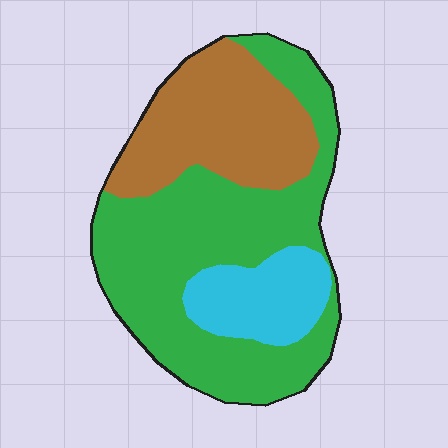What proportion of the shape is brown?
Brown takes up about one third (1/3) of the shape.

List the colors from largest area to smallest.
From largest to smallest: green, brown, cyan.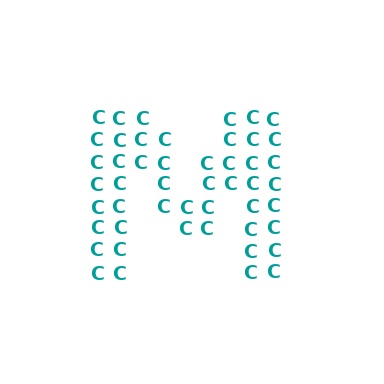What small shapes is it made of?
It is made of small letter C's.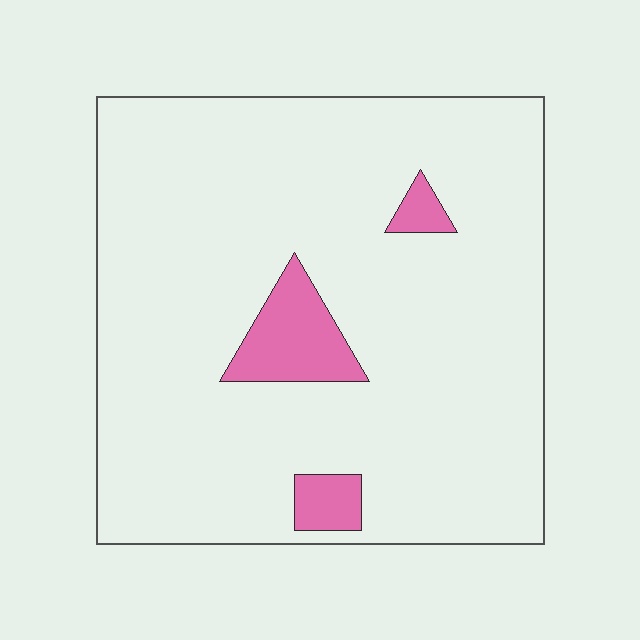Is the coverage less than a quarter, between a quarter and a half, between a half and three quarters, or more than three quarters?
Less than a quarter.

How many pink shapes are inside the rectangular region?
3.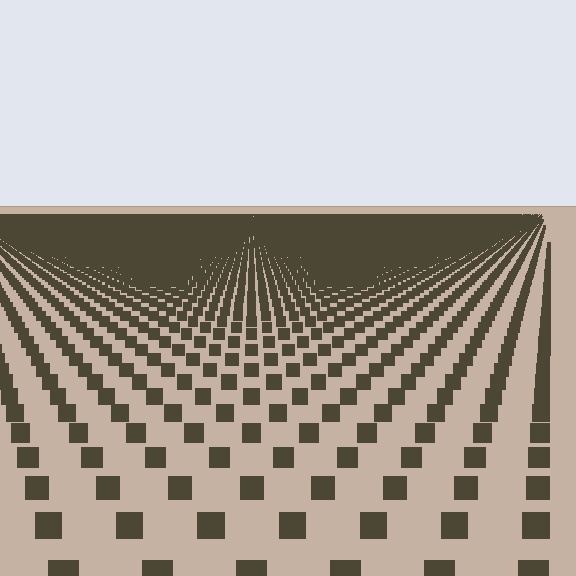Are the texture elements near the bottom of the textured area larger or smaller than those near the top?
Larger. Near the bottom, elements are closer to the viewer and appear at a bigger on-screen size.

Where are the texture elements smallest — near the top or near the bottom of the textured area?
Near the top.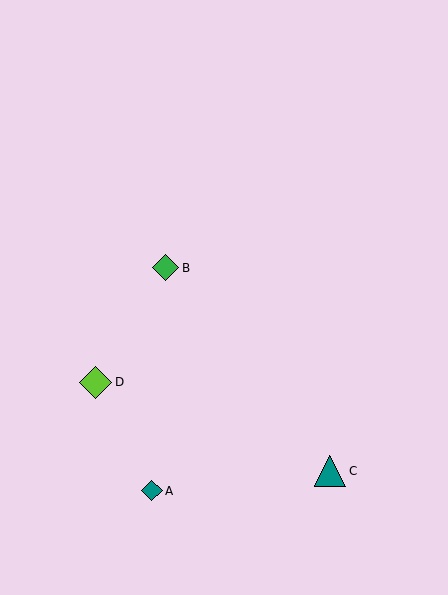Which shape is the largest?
The lime diamond (labeled D) is the largest.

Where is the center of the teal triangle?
The center of the teal triangle is at (330, 471).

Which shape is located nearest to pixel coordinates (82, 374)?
The lime diamond (labeled D) at (96, 382) is nearest to that location.